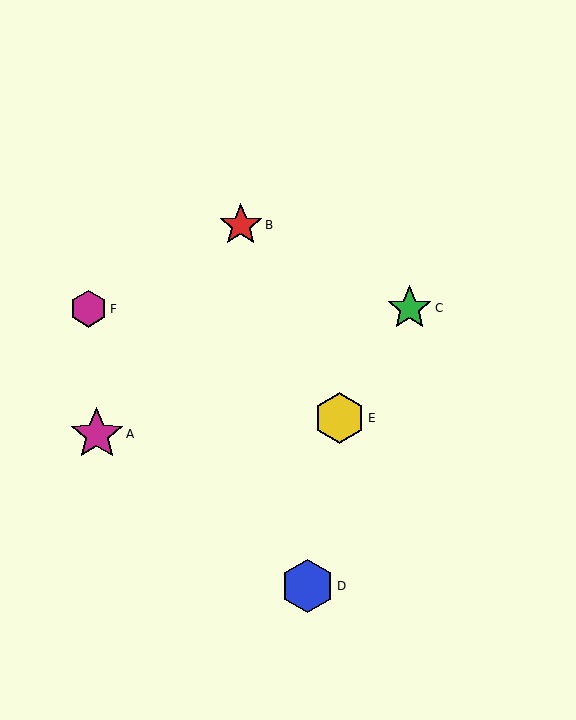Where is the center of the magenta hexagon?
The center of the magenta hexagon is at (89, 309).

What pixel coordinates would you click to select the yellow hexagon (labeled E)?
Click at (340, 418) to select the yellow hexagon E.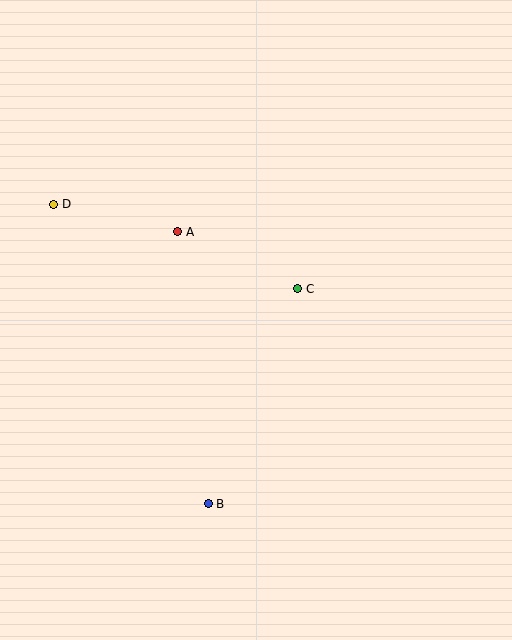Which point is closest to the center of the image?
Point C at (298, 289) is closest to the center.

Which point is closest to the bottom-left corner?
Point B is closest to the bottom-left corner.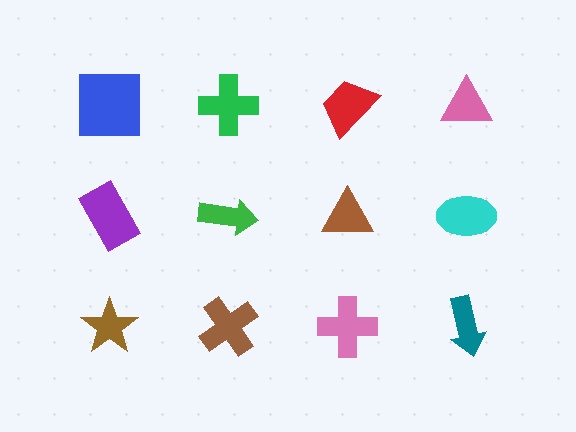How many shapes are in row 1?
4 shapes.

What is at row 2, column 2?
A green arrow.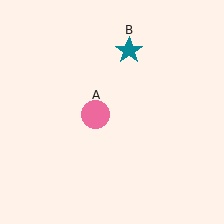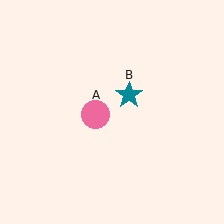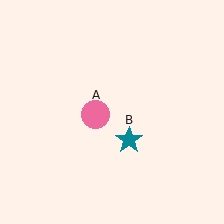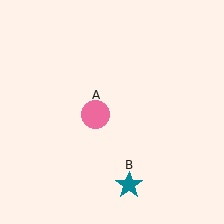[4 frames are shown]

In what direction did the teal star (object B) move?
The teal star (object B) moved down.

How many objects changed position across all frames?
1 object changed position: teal star (object B).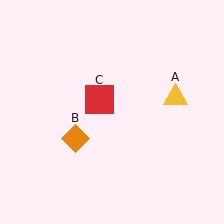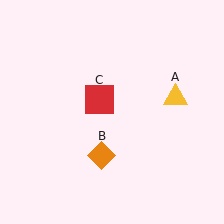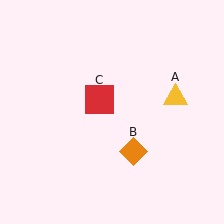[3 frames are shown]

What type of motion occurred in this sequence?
The orange diamond (object B) rotated counterclockwise around the center of the scene.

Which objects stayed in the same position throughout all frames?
Yellow triangle (object A) and red square (object C) remained stationary.